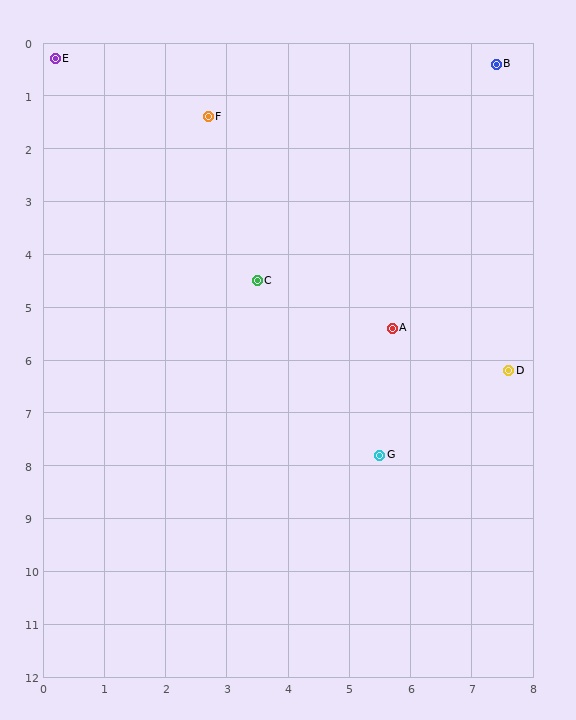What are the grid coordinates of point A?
Point A is at approximately (5.7, 5.4).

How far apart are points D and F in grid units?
Points D and F are about 6.9 grid units apart.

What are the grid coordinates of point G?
Point G is at approximately (5.5, 7.8).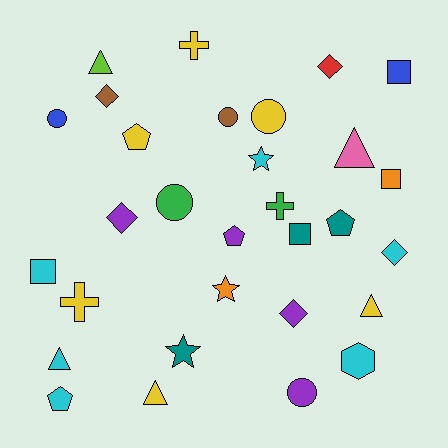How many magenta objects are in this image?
There are no magenta objects.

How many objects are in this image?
There are 30 objects.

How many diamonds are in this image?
There are 5 diamonds.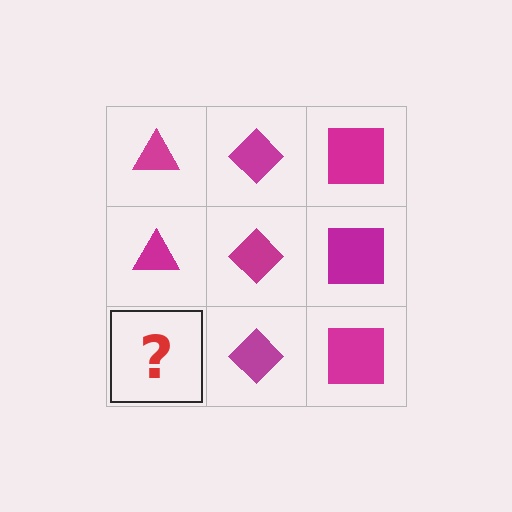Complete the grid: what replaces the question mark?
The question mark should be replaced with a magenta triangle.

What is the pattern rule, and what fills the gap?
The rule is that each column has a consistent shape. The gap should be filled with a magenta triangle.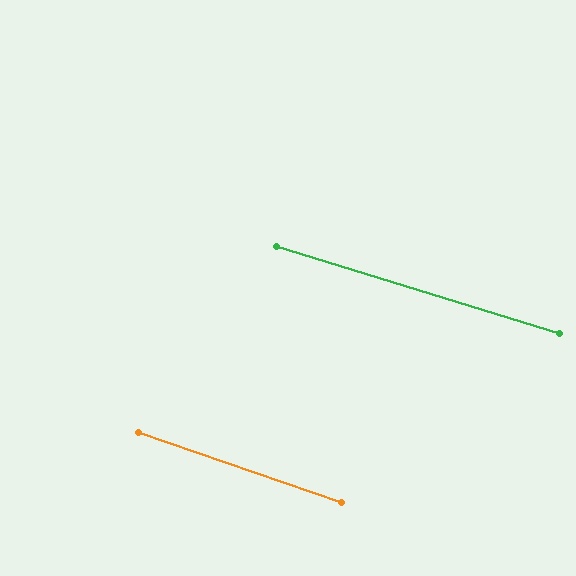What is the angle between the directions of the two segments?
Approximately 2 degrees.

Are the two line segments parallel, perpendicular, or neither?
Parallel — their directions differ by only 1.9°.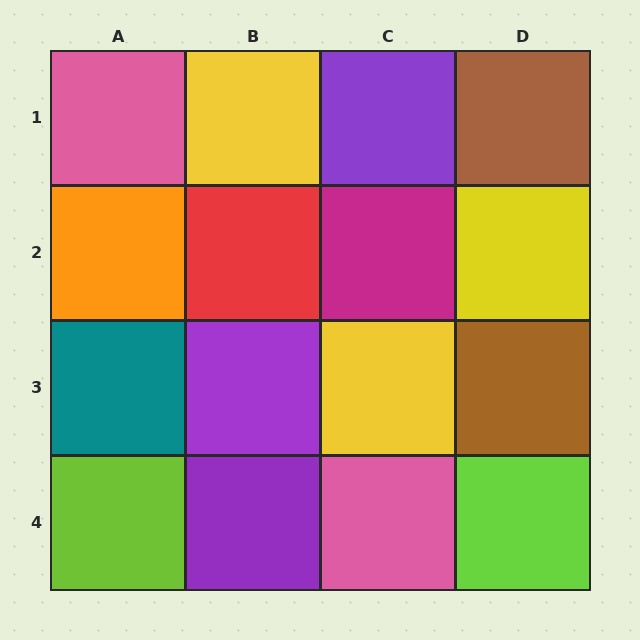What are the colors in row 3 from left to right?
Teal, purple, yellow, brown.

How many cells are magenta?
1 cell is magenta.